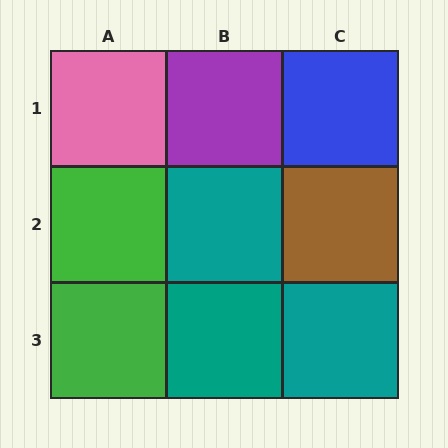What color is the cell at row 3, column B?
Teal.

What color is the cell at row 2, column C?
Brown.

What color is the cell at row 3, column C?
Teal.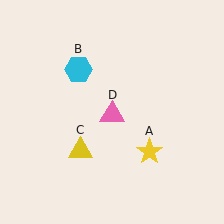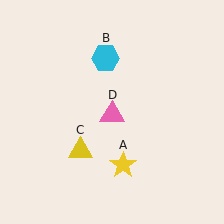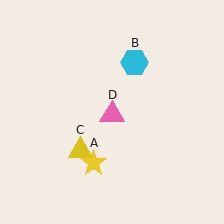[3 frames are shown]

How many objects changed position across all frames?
2 objects changed position: yellow star (object A), cyan hexagon (object B).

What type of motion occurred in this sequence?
The yellow star (object A), cyan hexagon (object B) rotated clockwise around the center of the scene.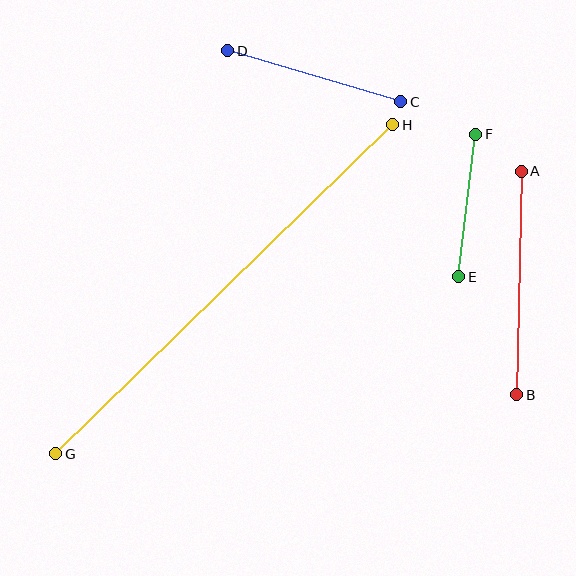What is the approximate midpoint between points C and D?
The midpoint is at approximately (314, 76) pixels.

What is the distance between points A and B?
The distance is approximately 224 pixels.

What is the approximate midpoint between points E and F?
The midpoint is at approximately (467, 206) pixels.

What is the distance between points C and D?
The distance is approximately 180 pixels.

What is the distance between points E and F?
The distance is approximately 143 pixels.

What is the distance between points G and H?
The distance is approximately 471 pixels.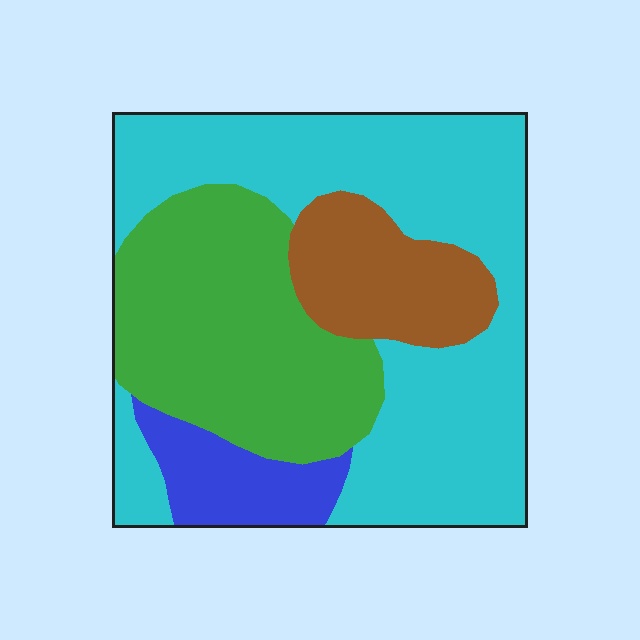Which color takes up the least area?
Blue, at roughly 10%.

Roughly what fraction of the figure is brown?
Brown covers around 15% of the figure.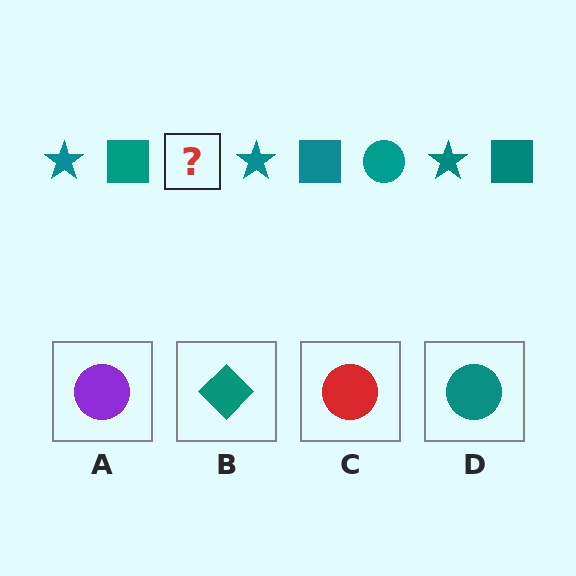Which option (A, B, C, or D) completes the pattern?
D.